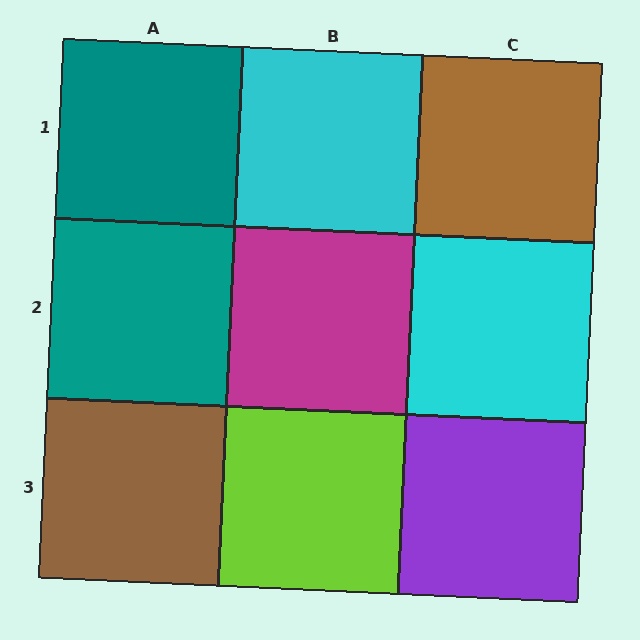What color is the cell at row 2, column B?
Magenta.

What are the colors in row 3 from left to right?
Brown, lime, purple.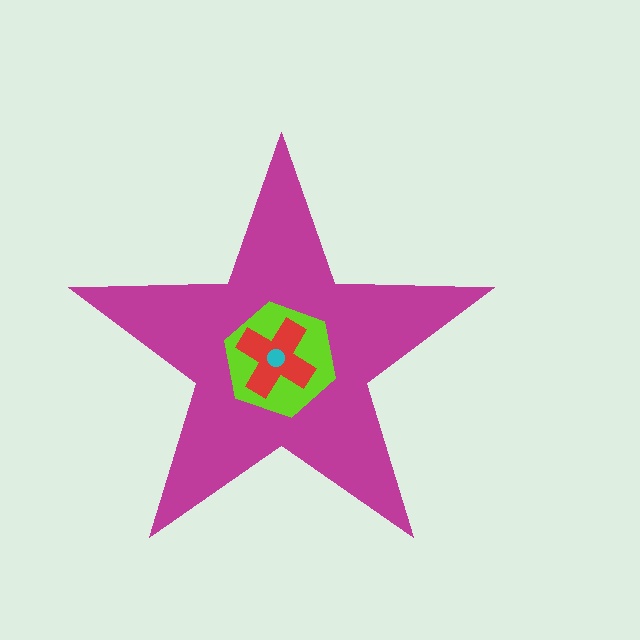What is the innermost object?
The cyan circle.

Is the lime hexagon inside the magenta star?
Yes.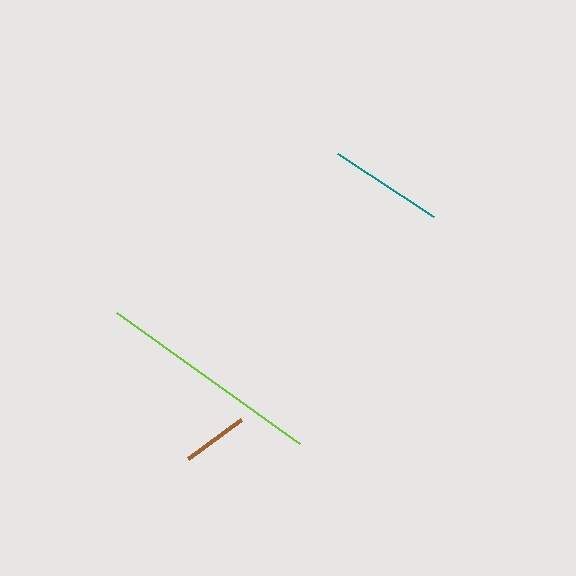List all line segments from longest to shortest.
From longest to shortest: lime, teal, brown.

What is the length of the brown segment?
The brown segment is approximately 66 pixels long.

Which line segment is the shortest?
The brown line is the shortest at approximately 66 pixels.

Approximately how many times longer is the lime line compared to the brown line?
The lime line is approximately 3.4 times the length of the brown line.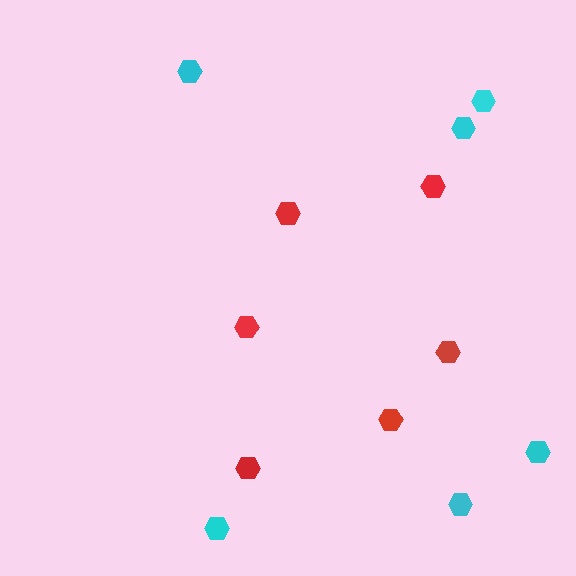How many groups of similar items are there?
There are 2 groups: one group of red hexagons (6) and one group of cyan hexagons (6).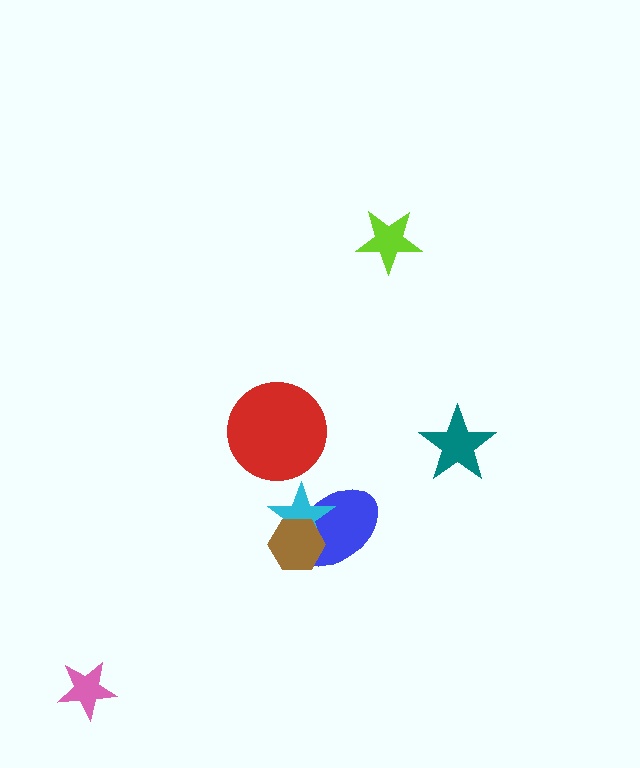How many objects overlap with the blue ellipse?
2 objects overlap with the blue ellipse.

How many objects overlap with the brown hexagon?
2 objects overlap with the brown hexagon.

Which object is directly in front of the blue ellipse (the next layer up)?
The cyan star is directly in front of the blue ellipse.